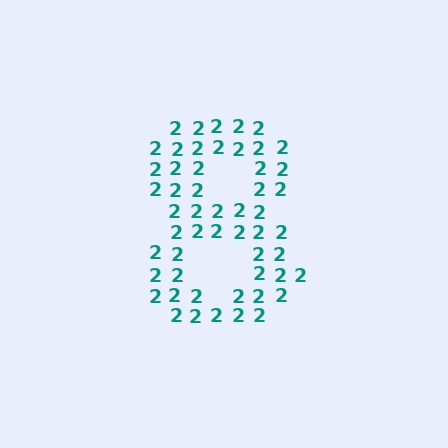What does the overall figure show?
The overall figure shows the digit 8.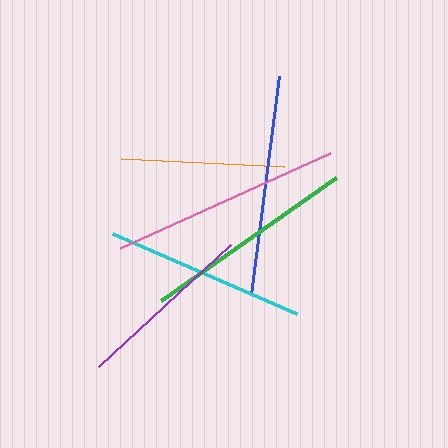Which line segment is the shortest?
The orange line is the shortest at approximately 163 pixels.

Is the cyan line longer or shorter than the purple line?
The cyan line is longer than the purple line.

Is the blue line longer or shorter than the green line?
The blue line is longer than the green line.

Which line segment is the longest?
The pink line is the longest at approximately 230 pixels.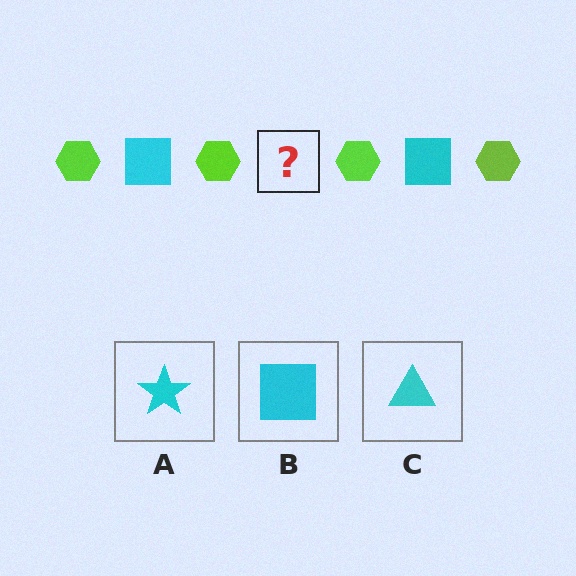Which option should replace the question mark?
Option B.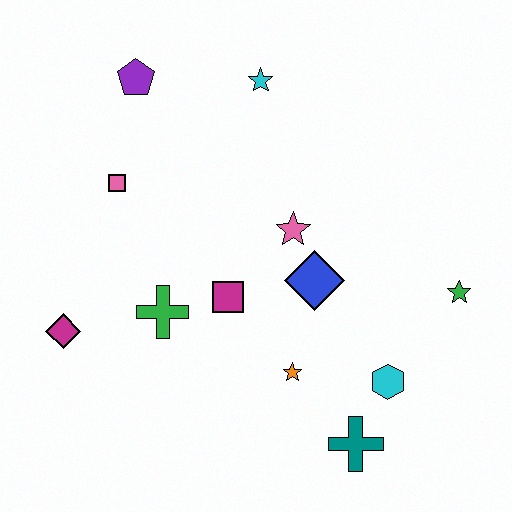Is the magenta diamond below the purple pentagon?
Yes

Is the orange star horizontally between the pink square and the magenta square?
No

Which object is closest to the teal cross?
The cyan hexagon is closest to the teal cross.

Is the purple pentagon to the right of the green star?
No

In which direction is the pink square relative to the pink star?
The pink square is to the left of the pink star.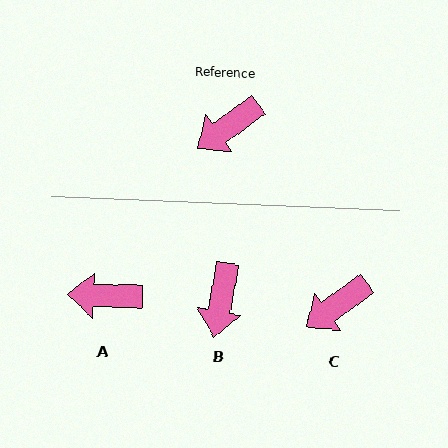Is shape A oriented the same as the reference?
No, it is off by about 37 degrees.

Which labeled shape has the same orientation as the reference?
C.